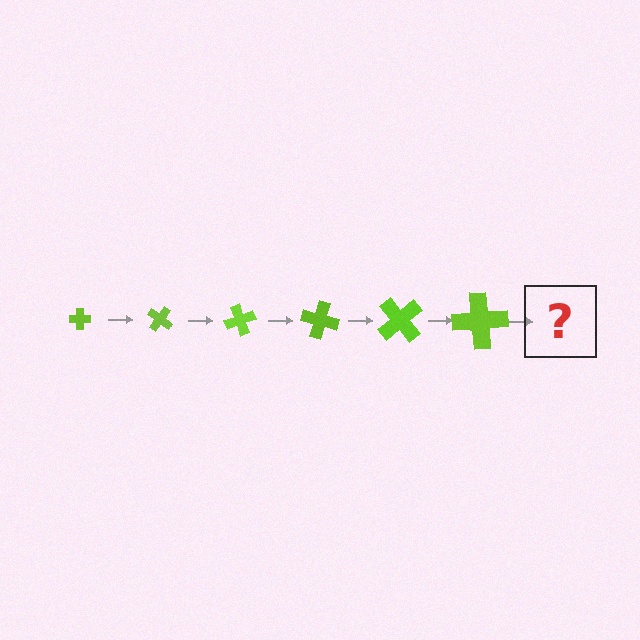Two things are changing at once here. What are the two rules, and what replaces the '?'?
The two rules are that the cross grows larger each step and it rotates 35 degrees each step. The '?' should be a cross, larger than the previous one and rotated 210 degrees from the start.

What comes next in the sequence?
The next element should be a cross, larger than the previous one and rotated 210 degrees from the start.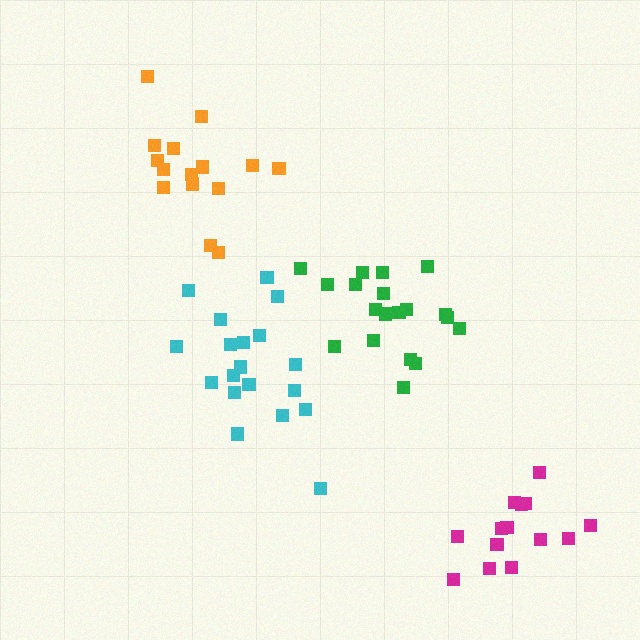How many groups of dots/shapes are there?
There are 4 groups.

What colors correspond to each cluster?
The clusters are colored: cyan, orange, magenta, green.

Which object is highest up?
The orange cluster is topmost.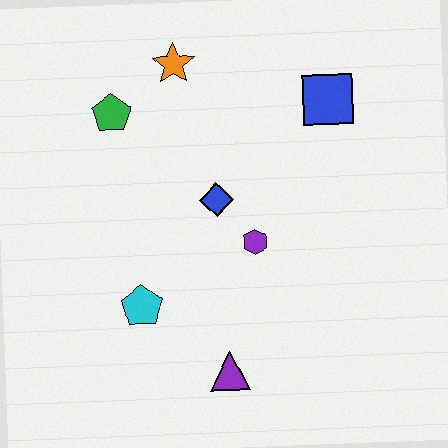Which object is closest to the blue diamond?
The purple hexagon is closest to the blue diamond.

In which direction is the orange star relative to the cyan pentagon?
The orange star is above the cyan pentagon.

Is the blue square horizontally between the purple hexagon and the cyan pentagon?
No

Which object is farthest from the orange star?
The purple triangle is farthest from the orange star.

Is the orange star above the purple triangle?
Yes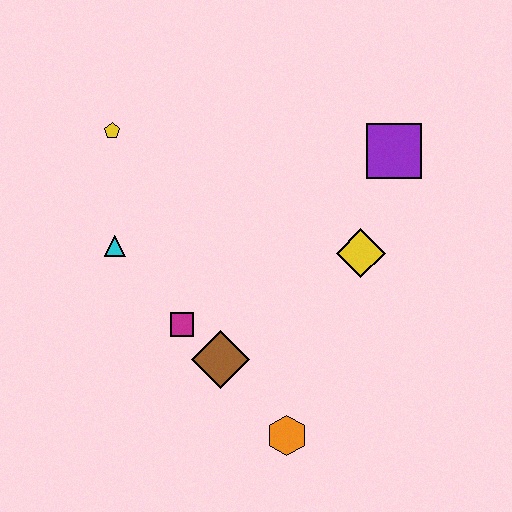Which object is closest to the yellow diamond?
The purple square is closest to the yellow diamond.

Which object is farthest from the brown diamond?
The purple square is farthest from the brown diamond.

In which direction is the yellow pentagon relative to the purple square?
The yellow pentagon is to the left of the purple square.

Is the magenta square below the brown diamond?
No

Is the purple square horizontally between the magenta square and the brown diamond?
No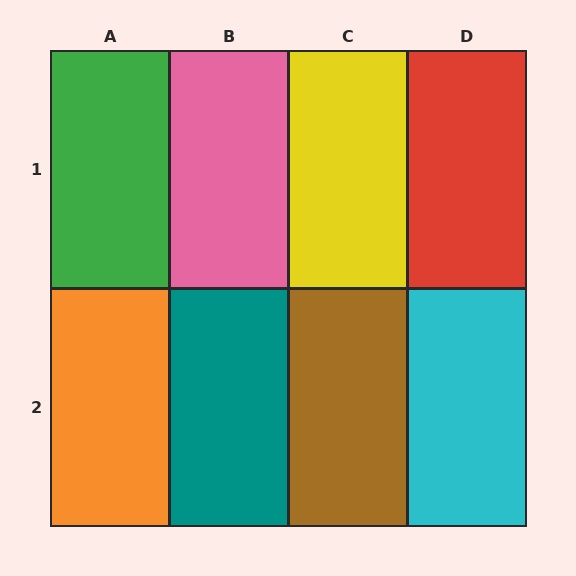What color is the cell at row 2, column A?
Orange.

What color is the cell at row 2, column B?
Teal.